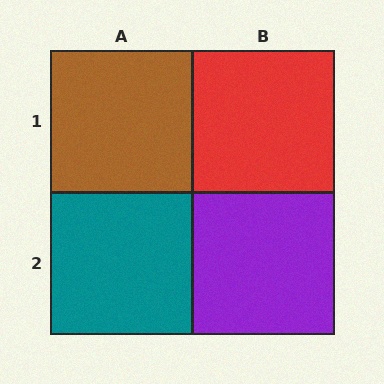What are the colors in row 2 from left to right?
Teal, purple.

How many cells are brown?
1 cell is brown.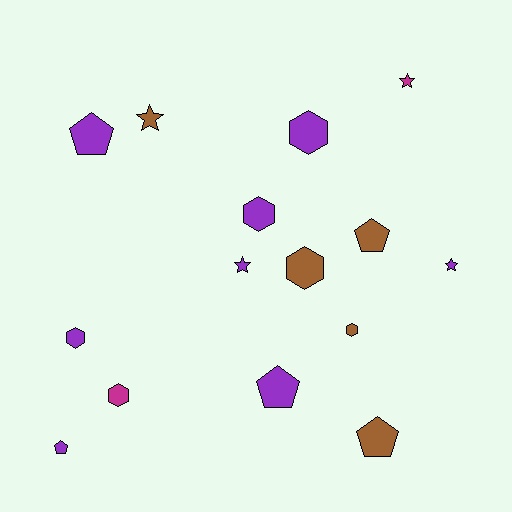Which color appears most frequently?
Purple, with 8 objects.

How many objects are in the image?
There are 15 objects.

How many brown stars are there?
There is 1 brown star.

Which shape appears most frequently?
Hexagon, with 6 objects.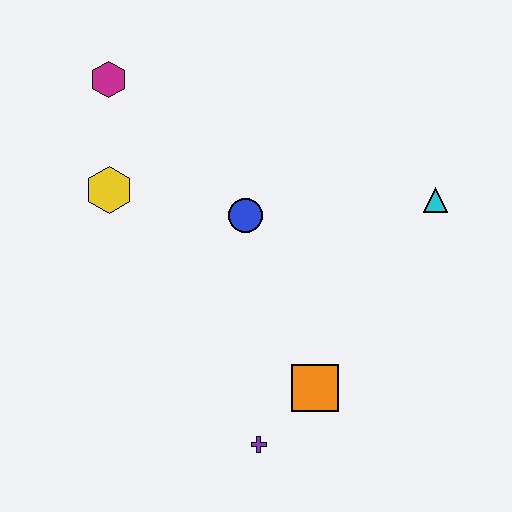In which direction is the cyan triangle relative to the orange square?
The cyan triangle is above the orange square.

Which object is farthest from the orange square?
The magenta hexagon is farthest from the orange square.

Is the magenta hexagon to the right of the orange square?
No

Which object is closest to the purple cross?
The orange square is closest to the purple cross.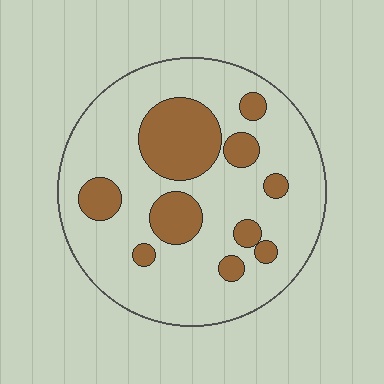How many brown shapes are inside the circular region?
10.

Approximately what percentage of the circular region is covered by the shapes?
Approximately 25%.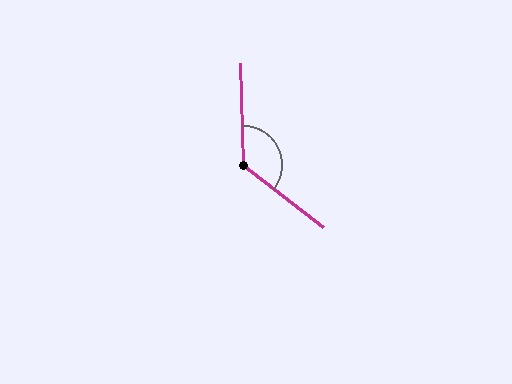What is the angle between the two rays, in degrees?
Approximately 129 degrees.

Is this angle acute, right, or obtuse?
It is obtuse.